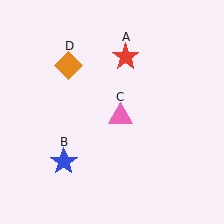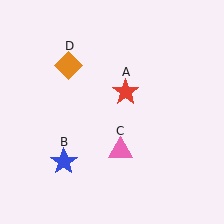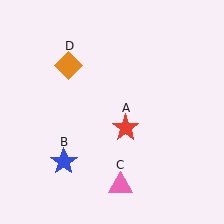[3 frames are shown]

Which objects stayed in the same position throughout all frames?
Blue star (object B) and orange diamond (object D) remained stationary.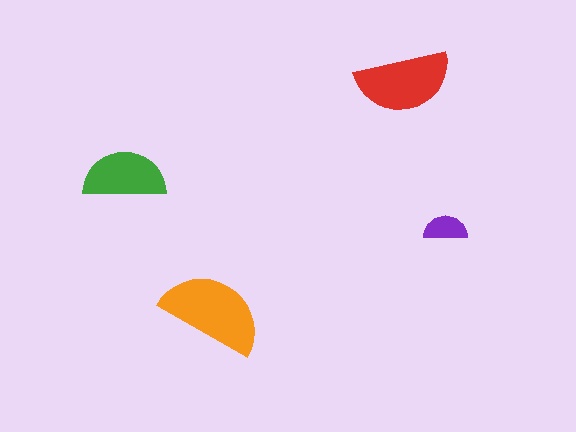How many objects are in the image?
There are 4 objects in the image.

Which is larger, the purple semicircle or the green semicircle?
The green one.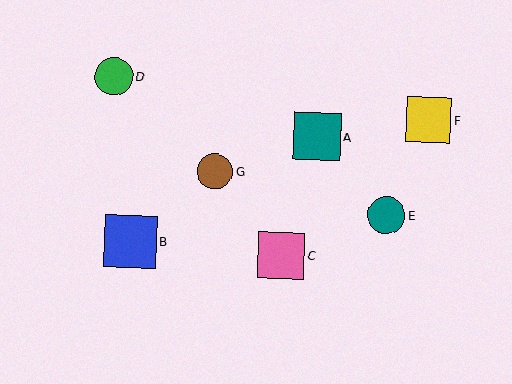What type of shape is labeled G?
Shape G is a brown circle.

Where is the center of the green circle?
The center of the green circle is at (114, 76).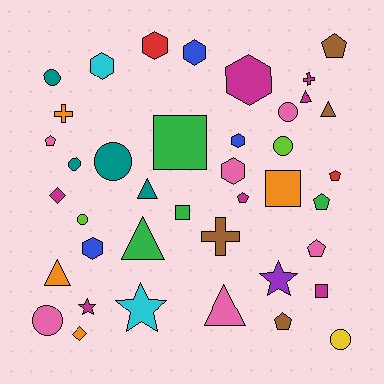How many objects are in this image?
There are 40 objects.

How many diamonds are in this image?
There are 2 diamonds.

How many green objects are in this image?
There are 4 green objects.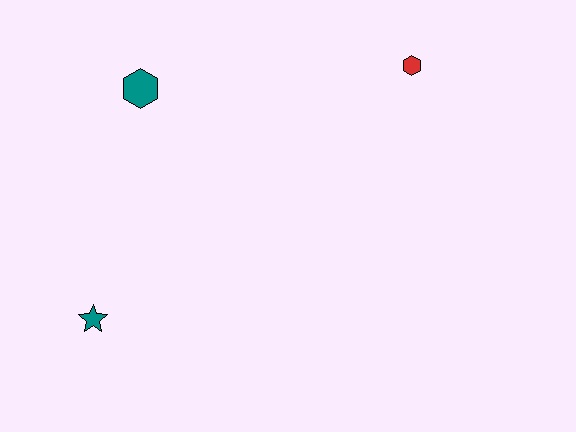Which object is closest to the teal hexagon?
The teal star is closest to the teal hexagon.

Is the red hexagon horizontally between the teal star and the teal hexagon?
No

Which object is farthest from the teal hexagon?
The red hexagon is farthest from the teal hexagon.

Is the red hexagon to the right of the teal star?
Yes